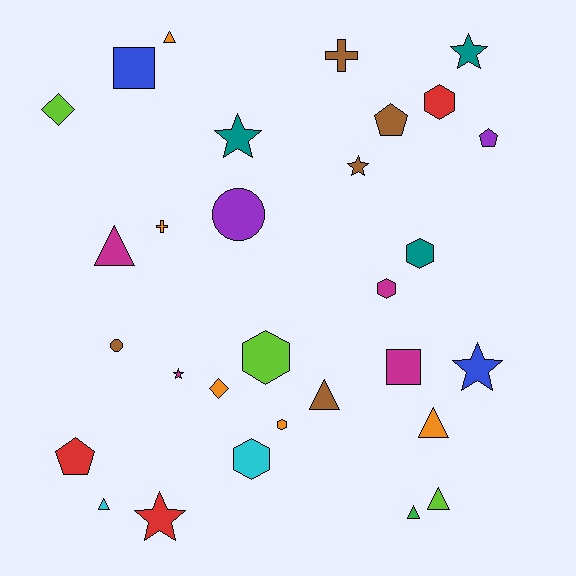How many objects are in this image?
There are 30 objects.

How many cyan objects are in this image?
There are 2 cyan objects.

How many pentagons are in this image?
There are 3 pentagons.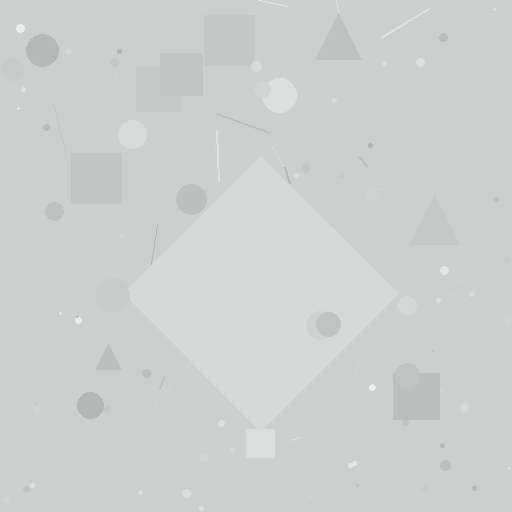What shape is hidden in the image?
A diamond is hidden in the image.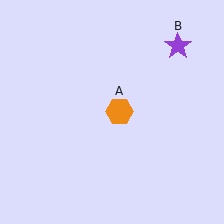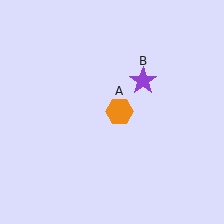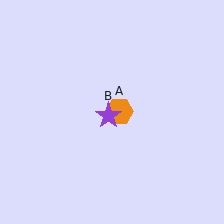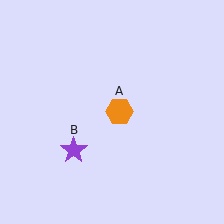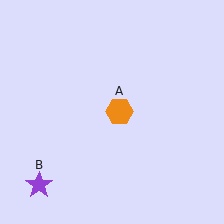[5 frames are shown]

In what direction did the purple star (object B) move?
The purple star (object B) moved down and to the left.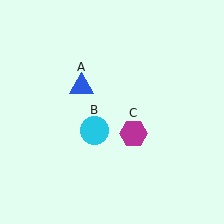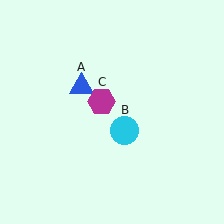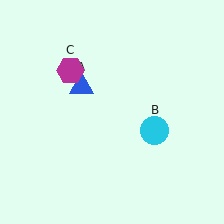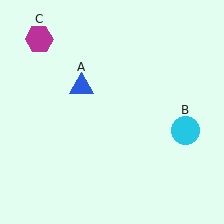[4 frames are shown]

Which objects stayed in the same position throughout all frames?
Blue triangle (object A) remained stationary.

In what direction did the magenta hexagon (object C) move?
The magenta hexagon (object C) moved up and to the left.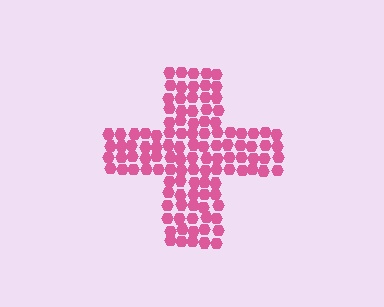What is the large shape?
The large shape is a cross.